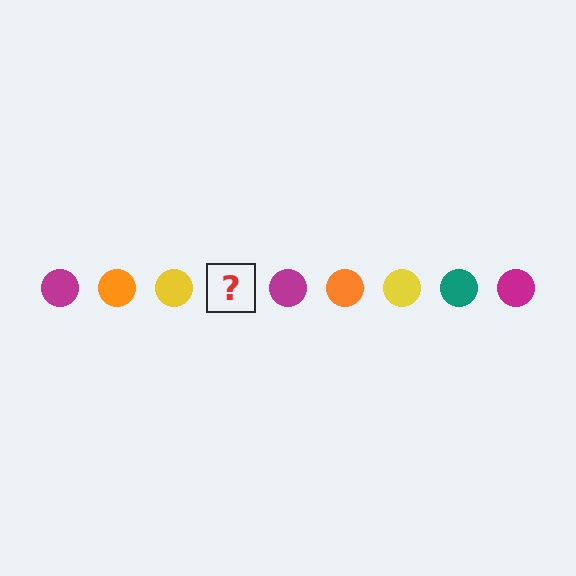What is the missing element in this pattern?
The missing element is a teal circle.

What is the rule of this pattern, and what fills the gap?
The rule is that the pattern cycles through magenta, orange, yellow, teal circles. The gap should be filled with a teal circle.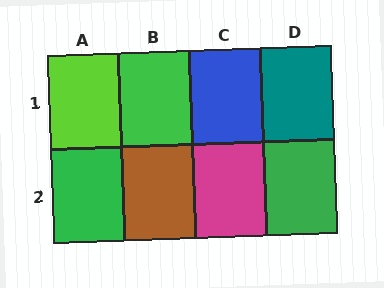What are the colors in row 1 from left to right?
Lime, green, blue, teal.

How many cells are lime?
1 cell is lime.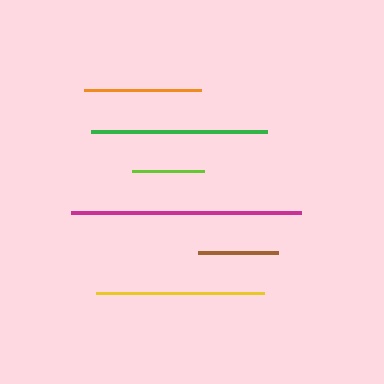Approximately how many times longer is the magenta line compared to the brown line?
The magenta line is approximately 2.9 times the length of the brown line.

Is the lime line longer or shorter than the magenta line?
The magenta line is longer than the lime line.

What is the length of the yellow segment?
The yellow segment is approximately 168 pixels long.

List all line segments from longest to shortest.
From longest to shortest: magenta, green, yellow, orange, brown, lime.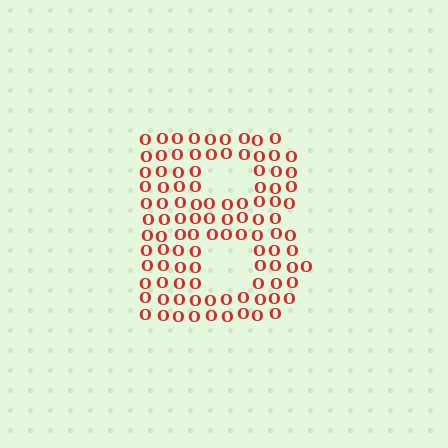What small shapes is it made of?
It is made of small letter O's.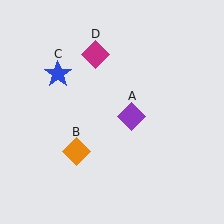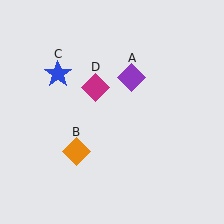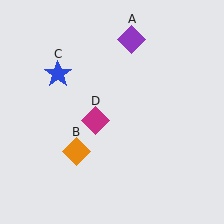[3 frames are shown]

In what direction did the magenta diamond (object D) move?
The magenta diamond (object D) moved down.